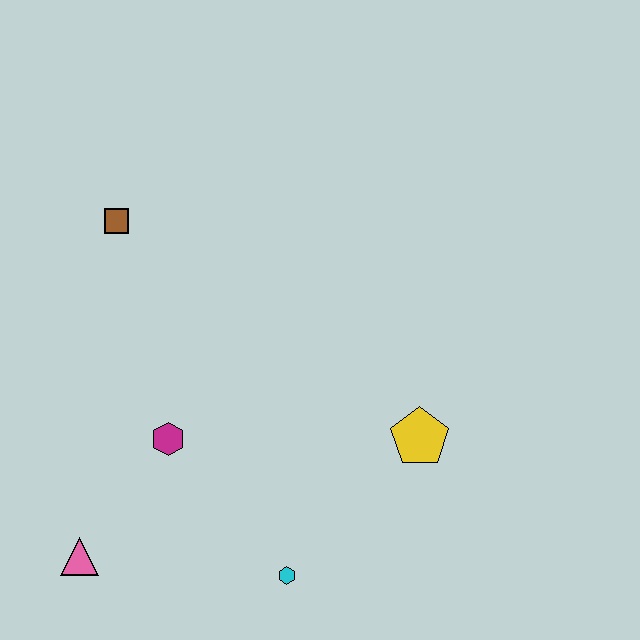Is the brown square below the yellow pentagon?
No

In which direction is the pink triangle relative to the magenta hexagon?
The pink triangle is below the magenta hexagon.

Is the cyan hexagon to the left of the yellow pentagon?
Yes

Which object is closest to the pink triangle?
The magenta hexagon is closest to the pink triangle.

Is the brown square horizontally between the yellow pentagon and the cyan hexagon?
No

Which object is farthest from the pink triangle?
The yellow pentagon is farthest from the pink triangle.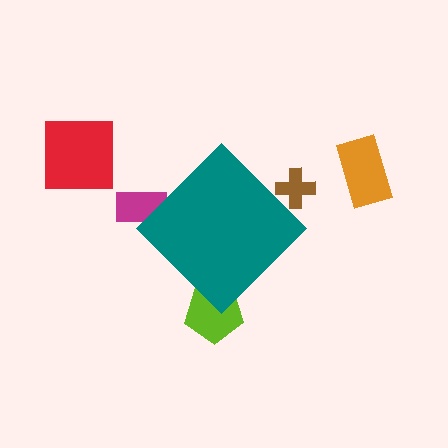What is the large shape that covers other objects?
A teal diamond.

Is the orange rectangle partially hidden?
No, the orange rectangle is fully visible.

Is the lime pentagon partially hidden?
Yes, the lime pentagon is partially hidden behind the teal diamond.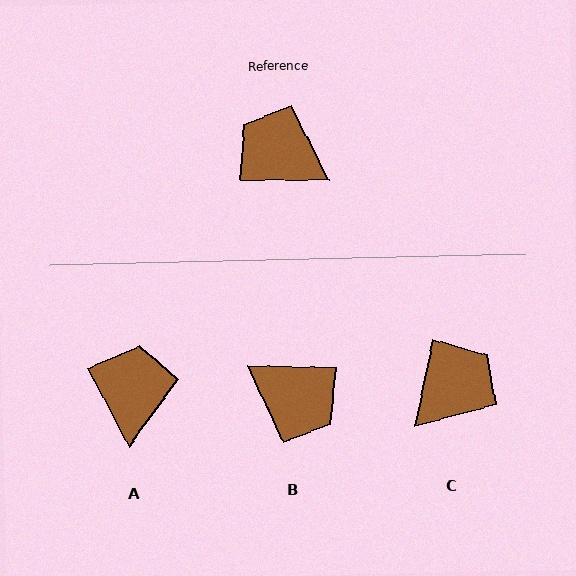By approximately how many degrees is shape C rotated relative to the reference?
Approximately 102 degrees clockwise.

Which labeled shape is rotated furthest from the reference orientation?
B, about 178 degrees away.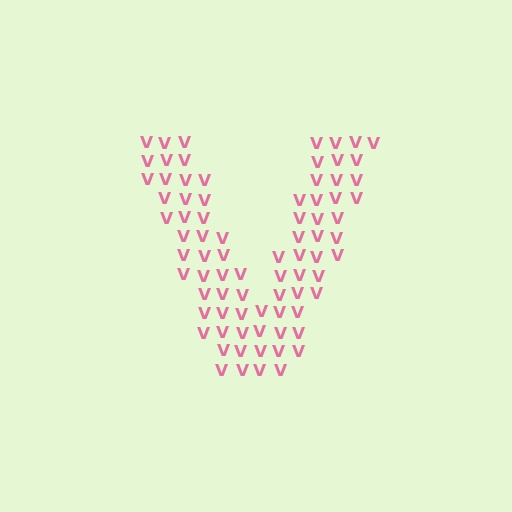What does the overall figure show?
The overall figure shows the letter V.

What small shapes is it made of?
It is made of small letter V's.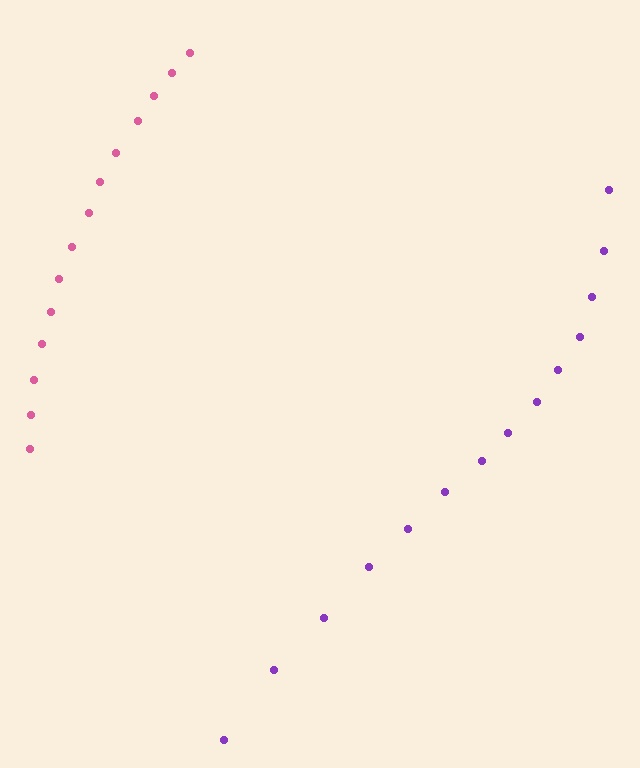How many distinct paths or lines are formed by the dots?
There are 2 distinct paths.